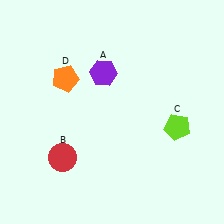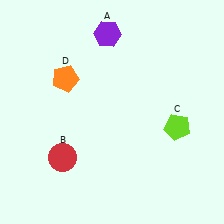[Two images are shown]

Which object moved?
The purple hexagon (A) moved up.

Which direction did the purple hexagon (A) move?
The purple hexagon (A) moved up.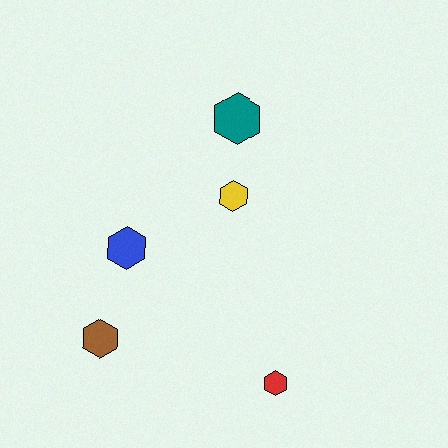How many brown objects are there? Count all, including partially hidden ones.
There is 1 brown object.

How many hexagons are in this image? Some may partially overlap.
There are 5 hexagons.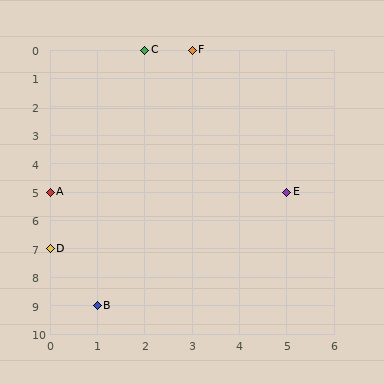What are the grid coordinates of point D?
Point D is at grid coordinates (0, 7).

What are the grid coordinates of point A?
Point A is at grid coordinates (0, 5).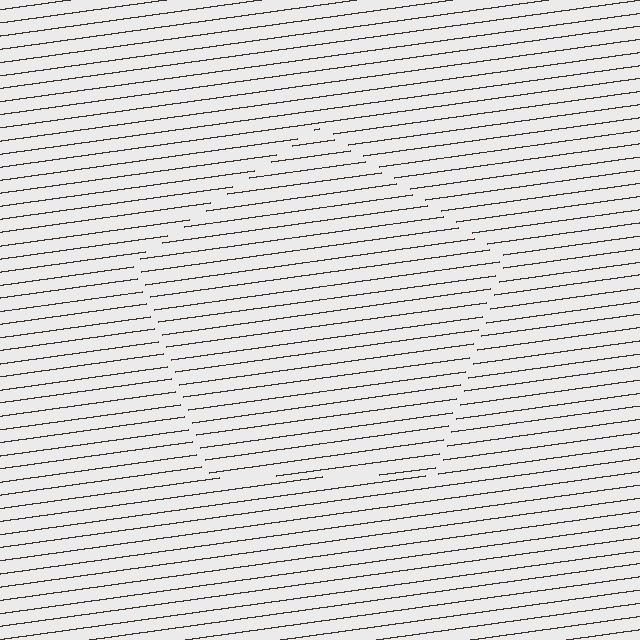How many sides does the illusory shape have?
5 sides — the line-ends trace a pentagon.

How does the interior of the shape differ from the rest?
The interior of the shape contains the same grating, shifted by half a period — the contour is defined by the phase discontinuity where line-ends from the inner and outer gratings abut.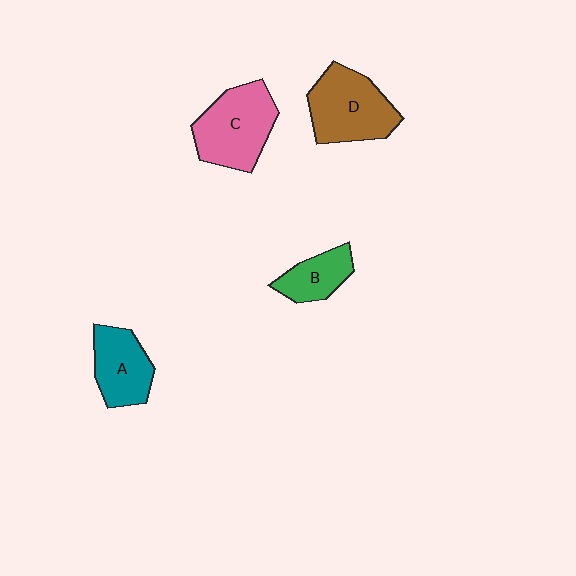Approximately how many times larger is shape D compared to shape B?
Approximately 1.8 times.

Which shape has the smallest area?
Shape B (green).